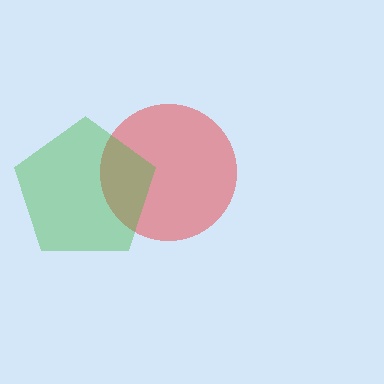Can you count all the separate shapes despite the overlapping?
Yes, there are 2 separate shapes.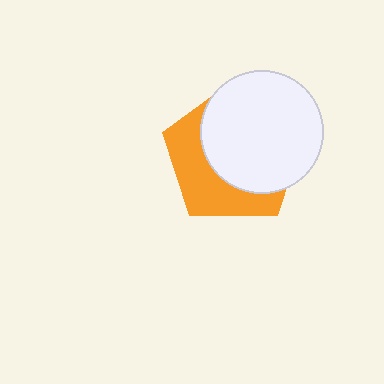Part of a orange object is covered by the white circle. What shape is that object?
It is a pentagon.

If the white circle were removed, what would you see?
You would see the complete orange pentagon.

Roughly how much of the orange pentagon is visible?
A small part of it is visible (roughly 39%).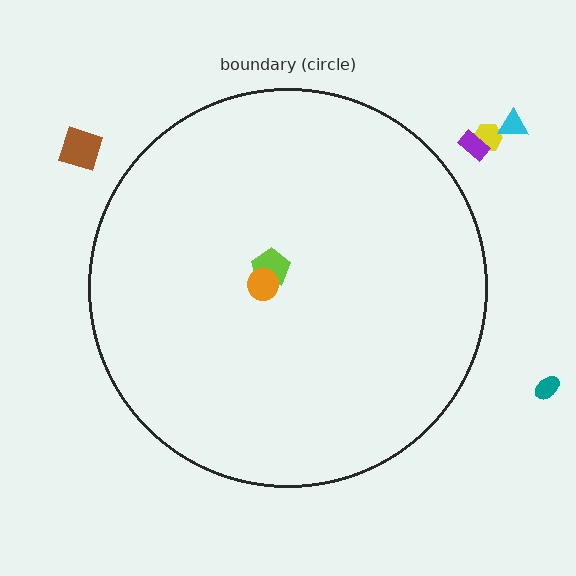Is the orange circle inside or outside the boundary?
Inside.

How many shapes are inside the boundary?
2 inside, 5 outside.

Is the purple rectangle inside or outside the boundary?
Outside.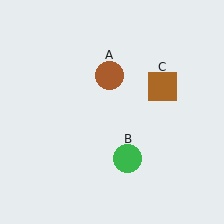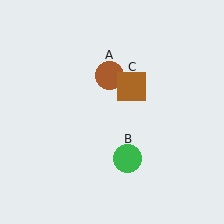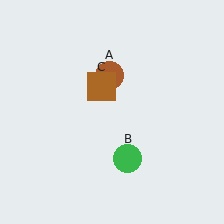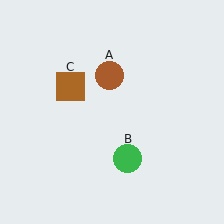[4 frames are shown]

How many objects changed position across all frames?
1 object changed position: brown square (object C).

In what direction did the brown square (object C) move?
The brown square (object C) moved left.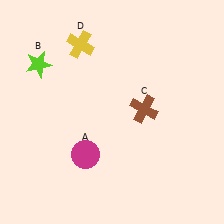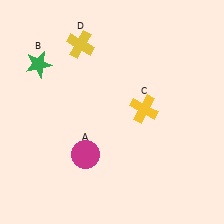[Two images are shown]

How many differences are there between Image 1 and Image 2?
There are 2 differences between the two images.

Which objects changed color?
B changed from lime to green. C changed from brown to yellow.